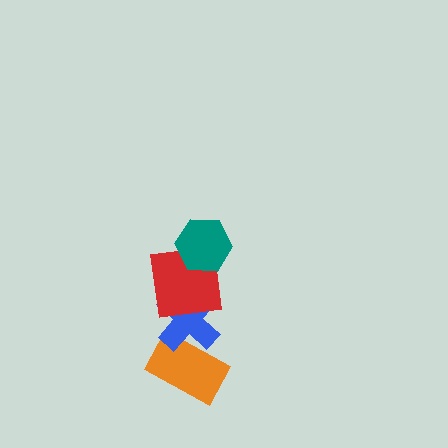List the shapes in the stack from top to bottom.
From top to bottom: the teal hexagon, the red square, the blue cross, the orange rectangle.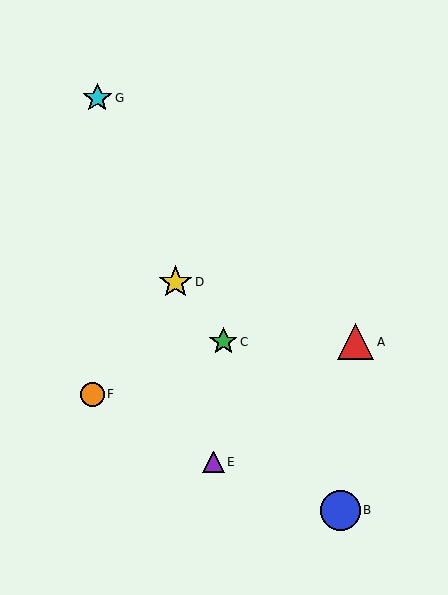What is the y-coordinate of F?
Object F is at y≈395.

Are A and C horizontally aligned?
Yes, both are at y≈342.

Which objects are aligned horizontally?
Objects A, C are aligned horizontally.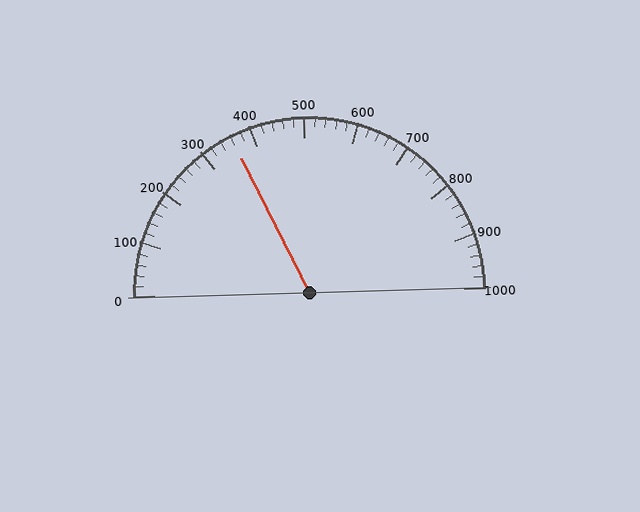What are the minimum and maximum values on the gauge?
The gauge ranges from 0 to 1000.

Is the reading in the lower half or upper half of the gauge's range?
The reading is in the lower half of the range (0 to 1000).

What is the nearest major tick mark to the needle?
The nearest major tick mark is 400.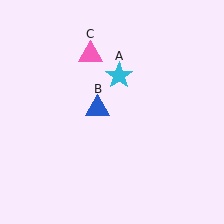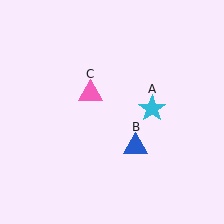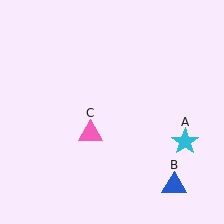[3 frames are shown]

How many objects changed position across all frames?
3 objects changed position: cyan star (object A), blue triangle (object B), pink triangle (object C).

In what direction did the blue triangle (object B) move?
The blue triangle (object B) moved down and to the right.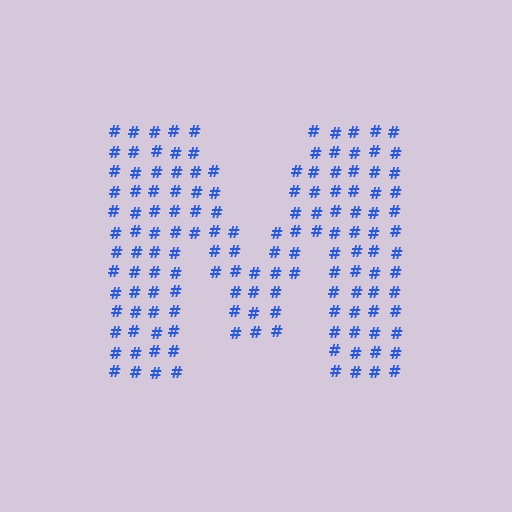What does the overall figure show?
The overall figure shows the letter M.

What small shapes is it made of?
It is made of small hash symbols.